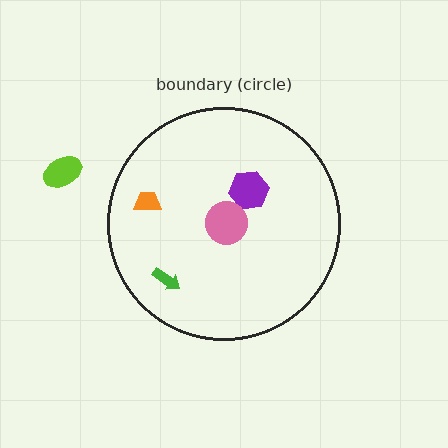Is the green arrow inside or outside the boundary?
Inside.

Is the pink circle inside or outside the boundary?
Inside.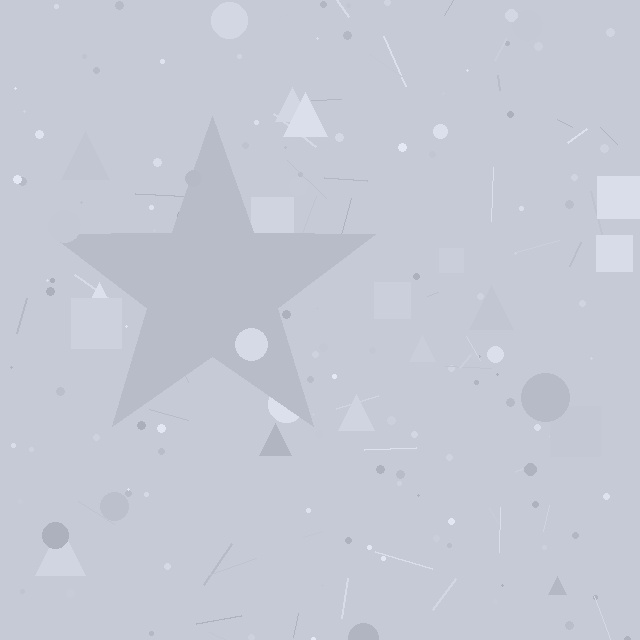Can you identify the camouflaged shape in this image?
The camouflaged shape is a star.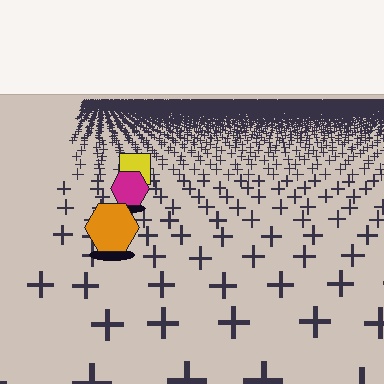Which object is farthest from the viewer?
The yellow square is farthest from the viewer. It appears smaller and the ground texture around it is denser.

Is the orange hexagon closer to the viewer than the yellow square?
Yes. The orange hexagon is closer — you can tell from the texture gradient: the ground texture is coarser near it.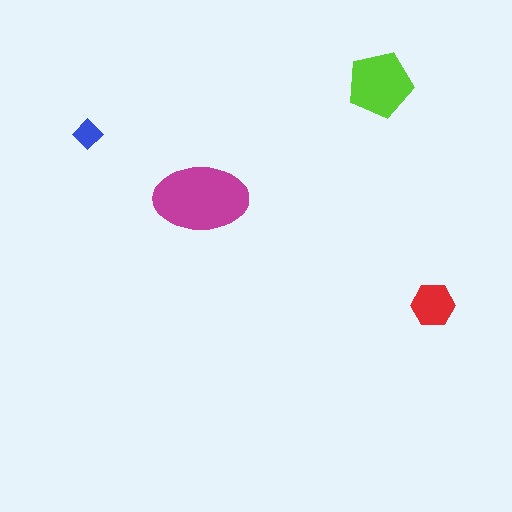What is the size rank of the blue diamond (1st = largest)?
4th.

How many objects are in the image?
There are 4 objects in the image.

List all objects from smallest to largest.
The blue diamond, the red hexagon, the lime pentagon, the magenta ellipse.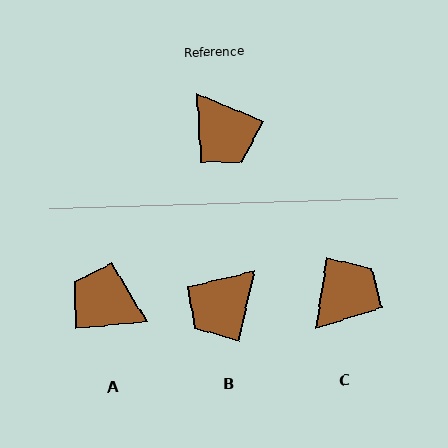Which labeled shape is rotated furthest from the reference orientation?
A, about 152 degrees away.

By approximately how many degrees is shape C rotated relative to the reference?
Approximately 104 degrees counter-clockwise.